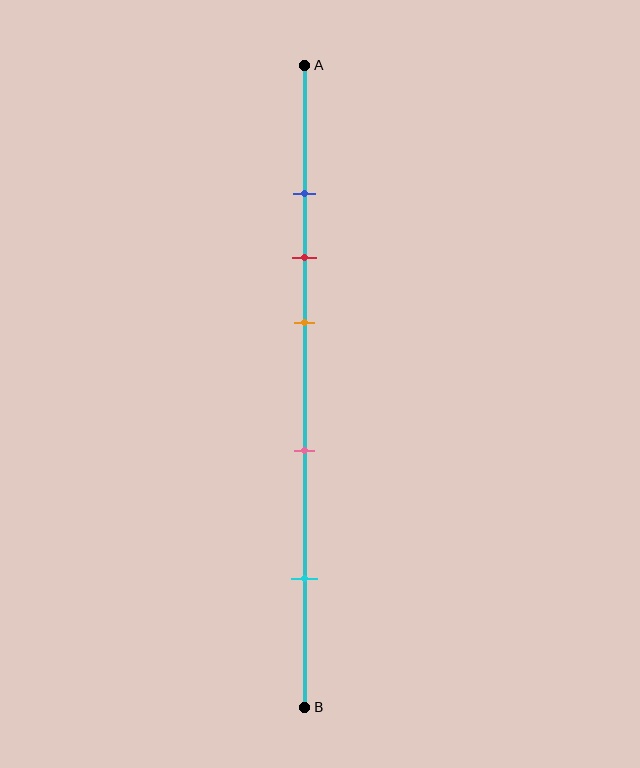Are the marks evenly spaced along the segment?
No, the marks are not evenly spaced.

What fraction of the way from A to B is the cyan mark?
The cyan mark is approximately 80% (0.8) of the way from A to B.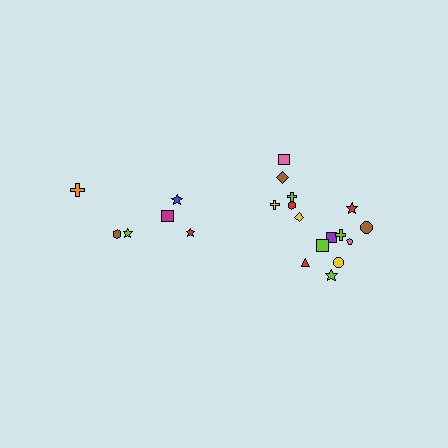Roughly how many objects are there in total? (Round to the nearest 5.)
Roughly 20 objects in total.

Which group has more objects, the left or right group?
The right group.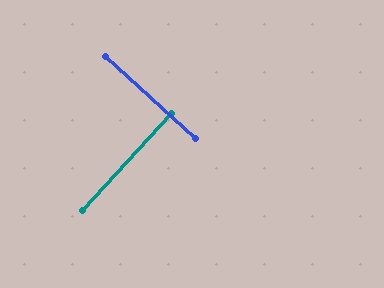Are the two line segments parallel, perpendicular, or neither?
Perpendicular — they meet at approximately 90°.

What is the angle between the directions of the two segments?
Approximately 90 degrees.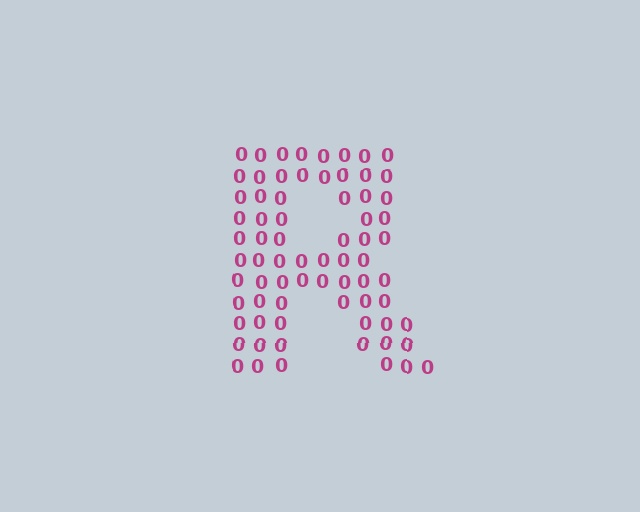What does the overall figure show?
The overall figure shows the letter R.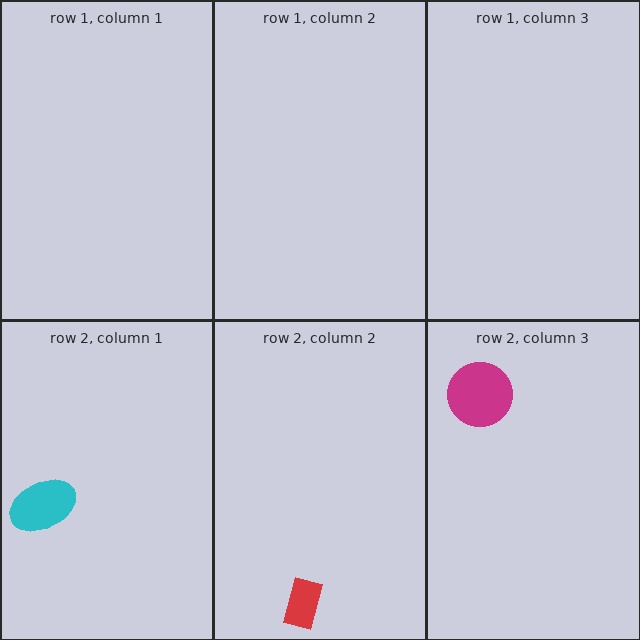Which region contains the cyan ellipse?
The row 2, column 1 region.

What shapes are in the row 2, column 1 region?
The cyan ellipse.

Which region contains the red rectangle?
The row 2, column 2 region.